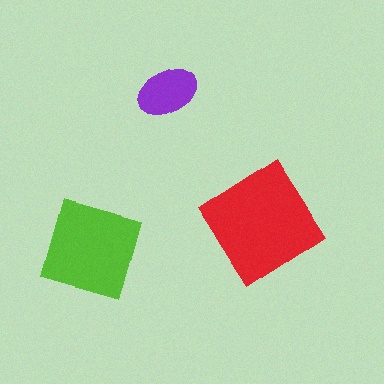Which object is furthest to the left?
The lime diamond is leftmost.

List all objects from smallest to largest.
The purple ellipse, the lime diamond, the red diamond.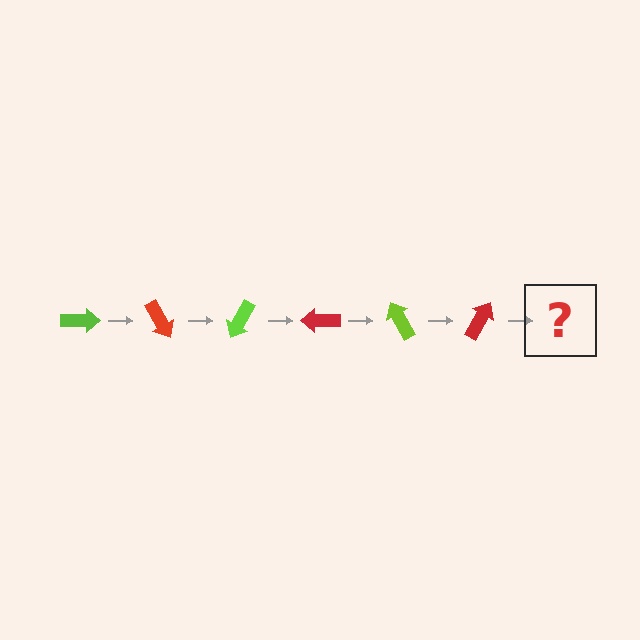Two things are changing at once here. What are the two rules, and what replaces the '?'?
The two rules are that it rotates 60 degrees each step and the color cycles through lime and red. The '?' should be a lime arrow, rotated 360 degrees from the start.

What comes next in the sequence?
The next element should be a lime arrow, rotated 360 degrees from the start.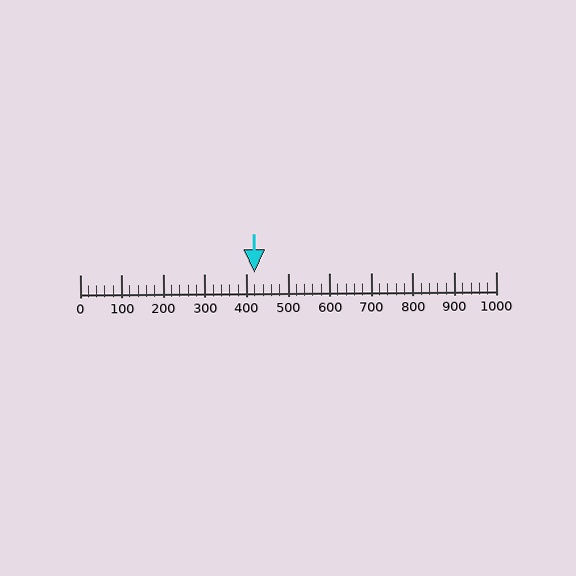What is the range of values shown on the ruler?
The ruler shows values from 0 to 1000.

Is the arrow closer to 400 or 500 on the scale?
The arrow is closer to 400.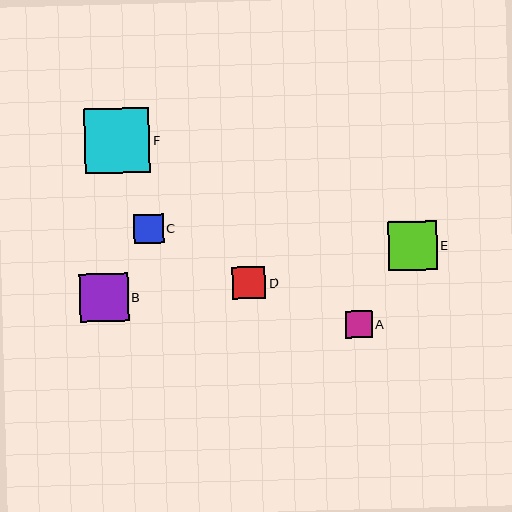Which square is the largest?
Square F is the largest with a size of approximately 65 pixels.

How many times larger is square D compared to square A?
Square D is approximately 1.2 times the size of square A.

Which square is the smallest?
Square A is the smallest with a size of approximately 27 pixels.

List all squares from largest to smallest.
From largest to smallest: F, E, B, D, C, A.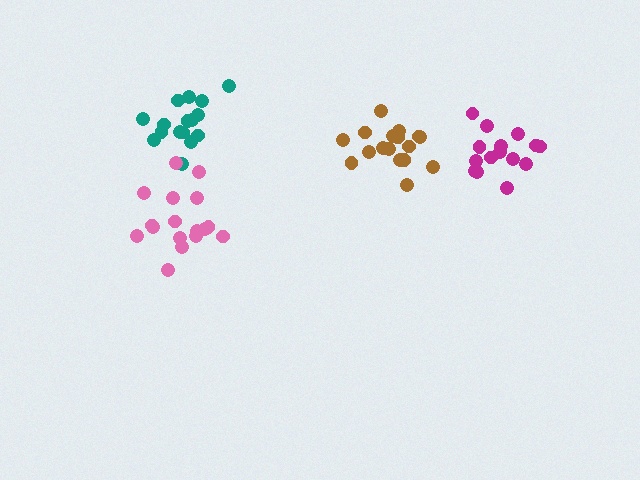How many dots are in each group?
Group 1: 17 dots, Group 2: 15 dots, Group 3: 17 dots, Group 4: 17 dots (66 total).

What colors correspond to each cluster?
The clusters are colored: teal, magenta, pink, brown.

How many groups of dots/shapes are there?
There are 4 groups.